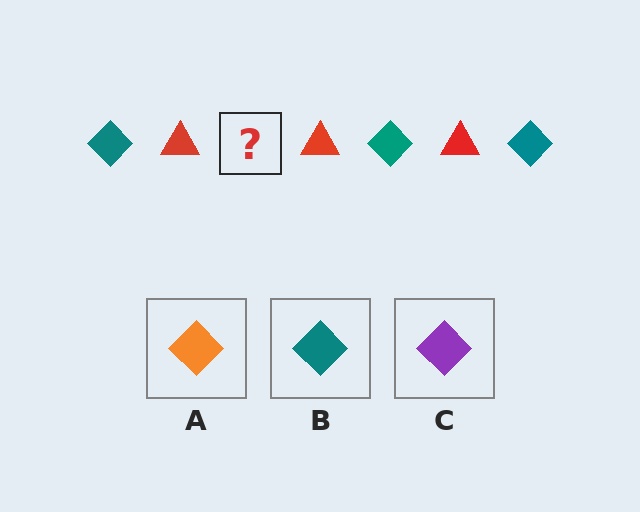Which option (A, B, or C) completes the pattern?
B.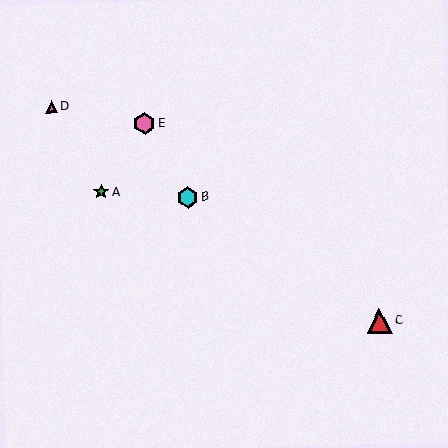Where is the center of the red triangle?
The center of the red triangle is at (379, 321).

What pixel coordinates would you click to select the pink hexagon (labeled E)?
Click at (144, 124) to select the pink hexagon E.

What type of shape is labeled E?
Shape E is a pink hexagon.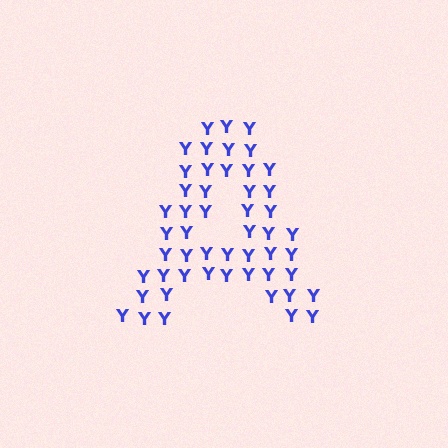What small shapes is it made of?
It is made of small letter Y's.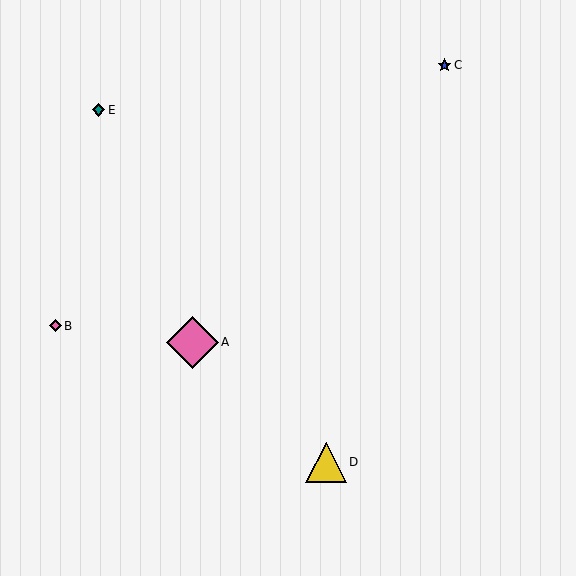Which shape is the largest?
The pink diamond (labeled A) is the largest.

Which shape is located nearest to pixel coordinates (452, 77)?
The blue star (labeled C) at (445, 65) is nearest to that location.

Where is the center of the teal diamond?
The center of the teal diamond is at (98, 110).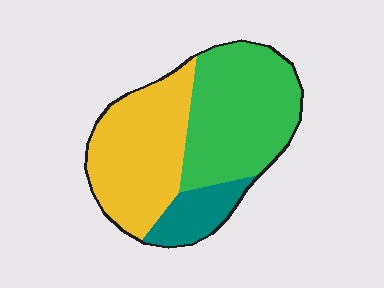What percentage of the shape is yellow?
Yellow covers 41% of the shape.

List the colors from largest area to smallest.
From largest to smallest: green, yellow, teal.